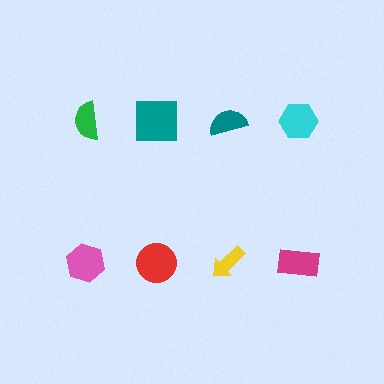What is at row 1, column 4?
A cyan hexagon.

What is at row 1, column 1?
A green semicircle.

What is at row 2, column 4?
A magenta rectangle.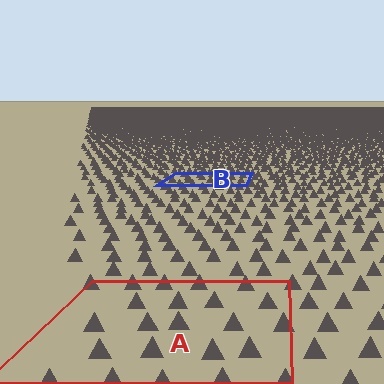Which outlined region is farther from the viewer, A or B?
Region B is farther from the viewer — the texture elements inside it appear smaller and more densely packed.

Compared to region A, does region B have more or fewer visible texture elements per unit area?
Region B has more texture elements per unit area — they are packed more densely because it is farther away.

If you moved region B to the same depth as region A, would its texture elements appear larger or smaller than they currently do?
They would appear larger. At a closer depth, the same texture elements are projected at a bigger on-screen size.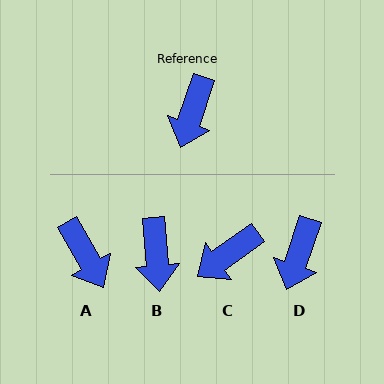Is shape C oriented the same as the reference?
No, it is off by about 36 degrees.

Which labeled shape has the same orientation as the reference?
D.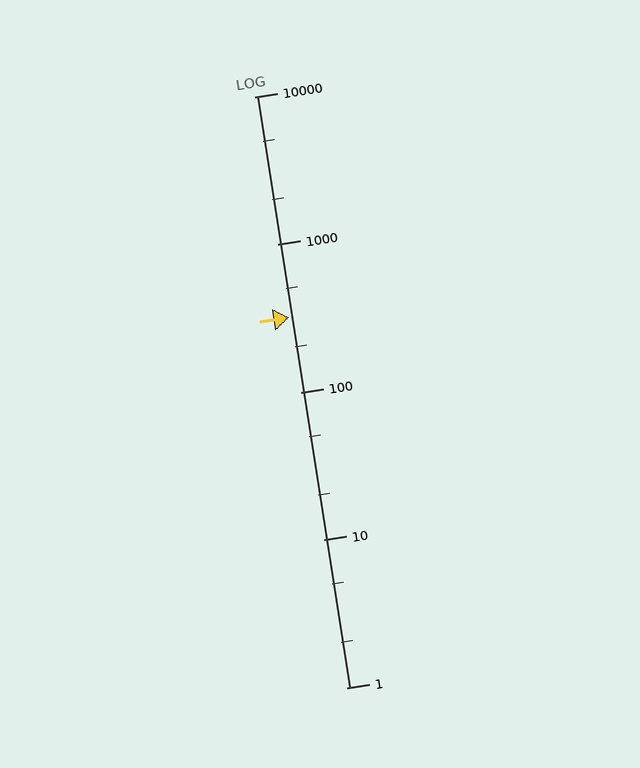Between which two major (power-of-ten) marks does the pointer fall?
The pointer is between 100 and 1000.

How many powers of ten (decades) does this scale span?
The scale spans 4 decades, from 1 to 10000.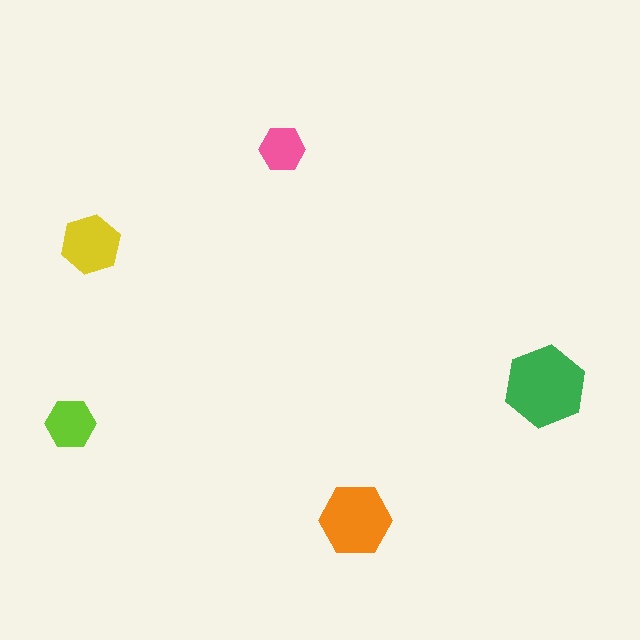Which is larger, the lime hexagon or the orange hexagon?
The orange one.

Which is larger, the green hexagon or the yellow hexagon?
The green one.